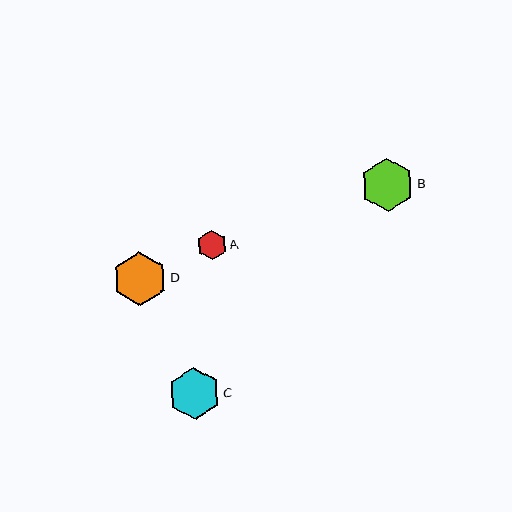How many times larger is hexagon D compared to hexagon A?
Hexagon D is approximately 1.8 times the size of hexagon A.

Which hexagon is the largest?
Hexagon D is the largest with a size of approximately 54 pixels.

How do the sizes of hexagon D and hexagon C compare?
Hexagon D and hexagon C are approximately the same size.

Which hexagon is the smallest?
Hexagon A is the smallest with a size of approximately 30 pixels.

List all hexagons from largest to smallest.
From largest to smallest: D, B, C, A.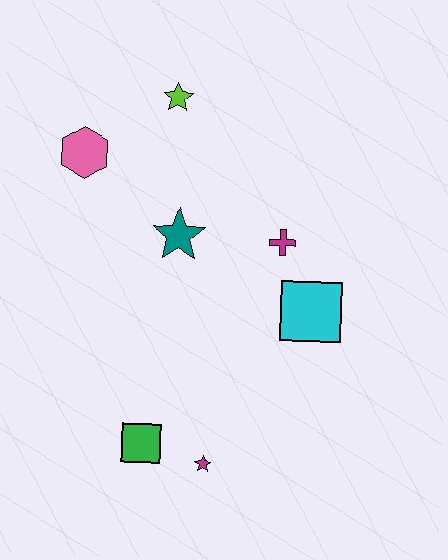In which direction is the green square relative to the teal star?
The green square is below the teal star.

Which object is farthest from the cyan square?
The pink hexagon is farthest from the cyan square.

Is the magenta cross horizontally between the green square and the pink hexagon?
No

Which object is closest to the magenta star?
The green square is closest to the magenta star.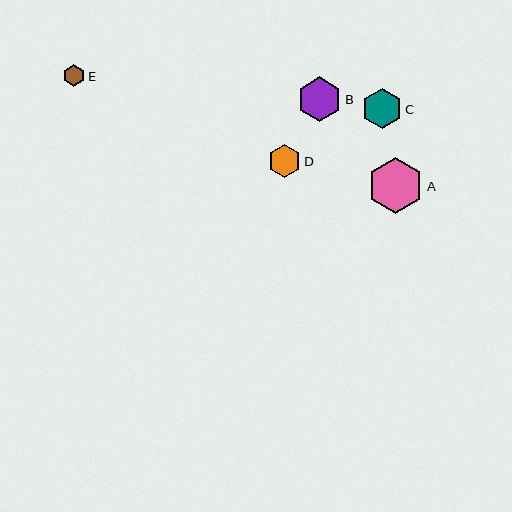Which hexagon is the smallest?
Hexagon E is the smallest with a size of approximately 21 pixels.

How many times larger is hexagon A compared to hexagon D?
Hexagon A is approximately 1.7 times the size of hexagon D.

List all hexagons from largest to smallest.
From largest to smallest: A, B, C, D, E.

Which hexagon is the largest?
Hexagon A is the largest with a size of approximately 56 pixels.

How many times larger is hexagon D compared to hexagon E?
Hexagon D is approximately 1.6 times the size of hexagon E.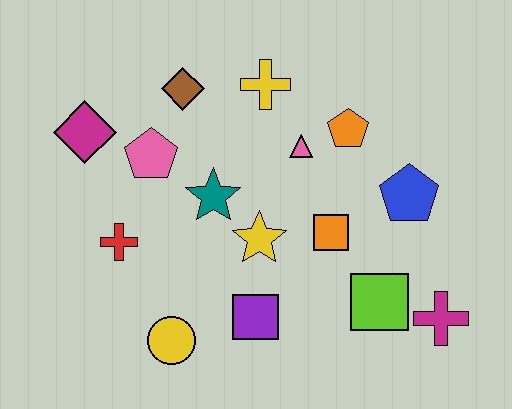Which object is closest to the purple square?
The yellow star is closest to the purple square.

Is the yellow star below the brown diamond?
Yes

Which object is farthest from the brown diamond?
The magenta cross is farthest from the brown diamond.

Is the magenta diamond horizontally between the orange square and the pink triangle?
No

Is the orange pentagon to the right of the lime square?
No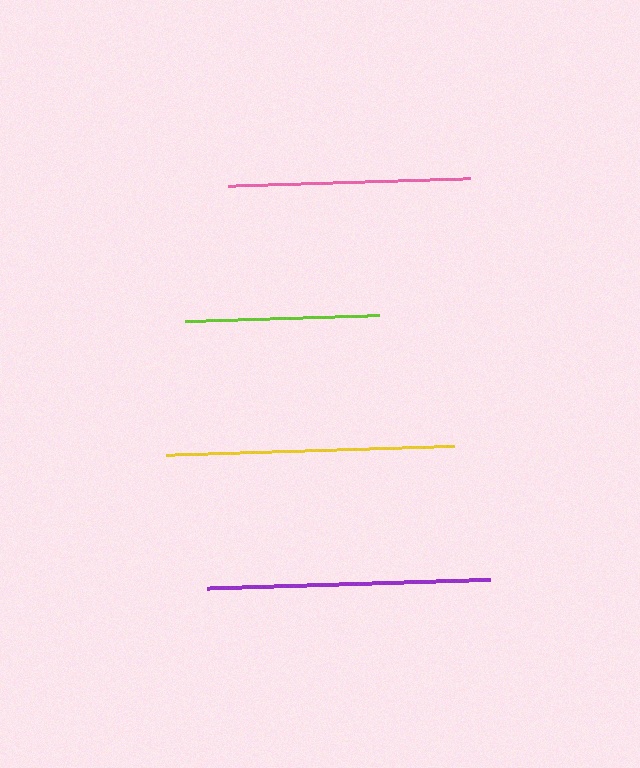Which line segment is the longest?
The yellow line is the longest at approximately 289 pixels.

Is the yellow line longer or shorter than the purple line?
The yellow line is longer than the purple line.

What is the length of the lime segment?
The lime segment is approximately 194 pixels long.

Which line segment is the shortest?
The lime line is the shortest at approximately 194 pixels.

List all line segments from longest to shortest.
From longest to shortest: yellow, purple, pink, lime.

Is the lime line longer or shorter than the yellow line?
The yellow line is longer than the lime line.